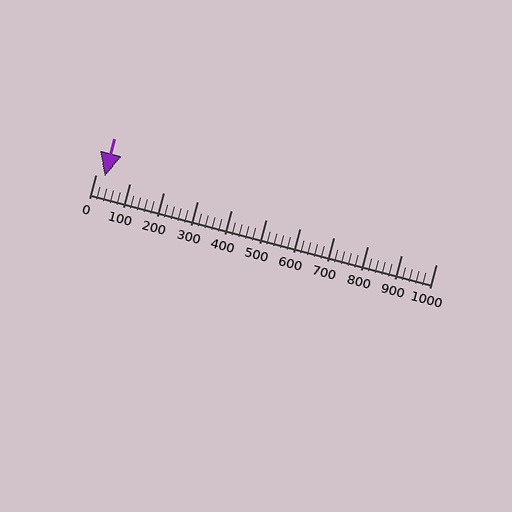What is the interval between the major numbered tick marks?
The major tick marks are spaced 100 units apart.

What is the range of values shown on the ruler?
The ruler shows values from 0 to 1000.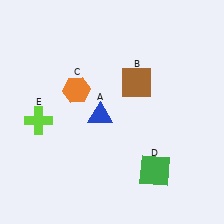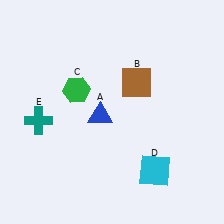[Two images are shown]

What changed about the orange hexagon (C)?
In Image 1, C is orange. In Image 2, it changed to green.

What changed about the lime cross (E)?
In Image 1, E is lime. In Image 2, it changed to teal.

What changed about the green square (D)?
In Image 1, D is green. In Image 2, it changed to cyan.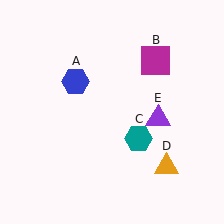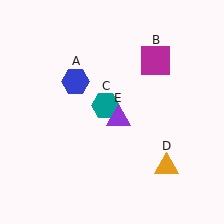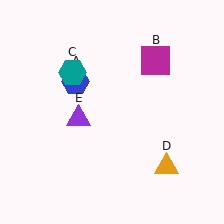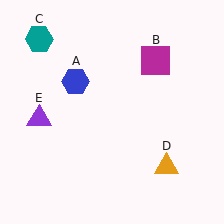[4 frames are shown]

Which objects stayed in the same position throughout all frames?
Blue hexagon (object A) and magenta square (object B) and orange triangle (object D) remained stationary.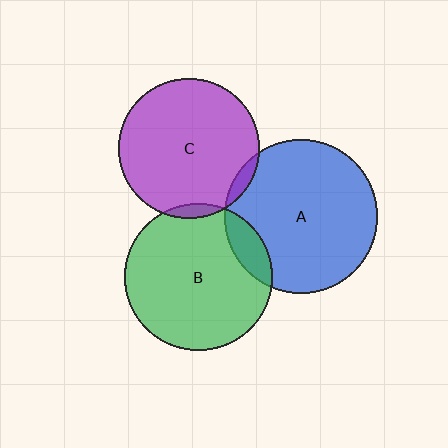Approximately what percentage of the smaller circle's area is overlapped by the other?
Approximately 10%.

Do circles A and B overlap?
Yes.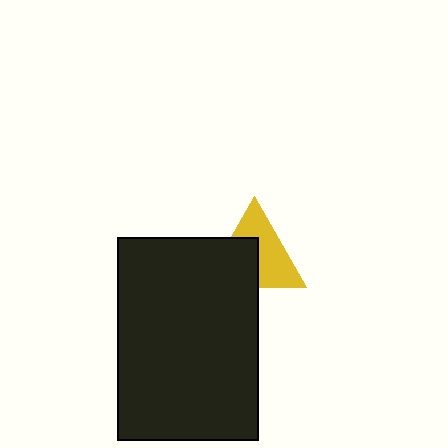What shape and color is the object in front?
The object in front is a black rectangle.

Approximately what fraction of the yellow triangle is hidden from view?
Roughly 45% of the yellow triangle is hidden behind the black rectangle.